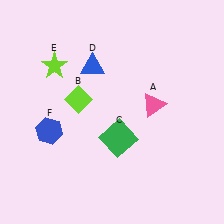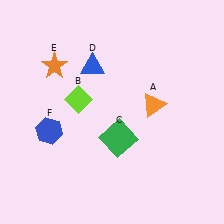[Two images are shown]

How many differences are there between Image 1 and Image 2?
There are 2 differences between the two images.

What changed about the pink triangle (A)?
In Image 1, A is pink. In Image 2, it changed to orange.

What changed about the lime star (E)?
In Image 1, E is lime. In Image 2, it changed to orange.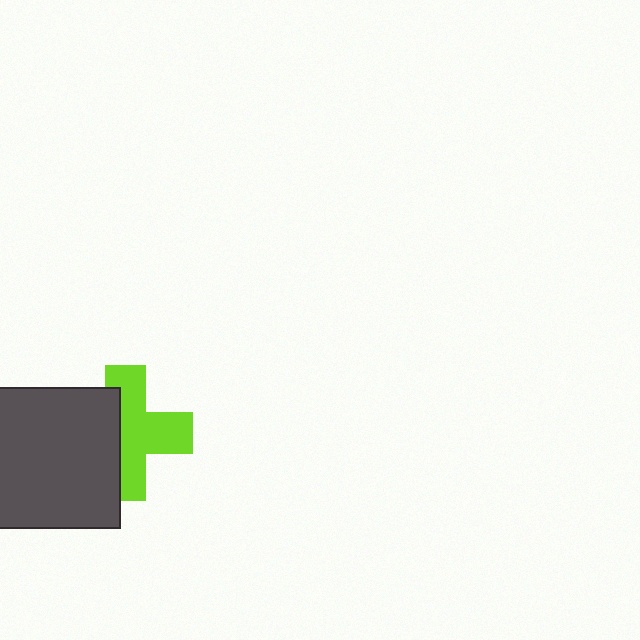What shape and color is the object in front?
The object in front is a dark gray rectangle.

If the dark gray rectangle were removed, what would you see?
You would see the complete lime cross.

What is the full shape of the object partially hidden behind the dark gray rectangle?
The partially hidden object is a lime cross.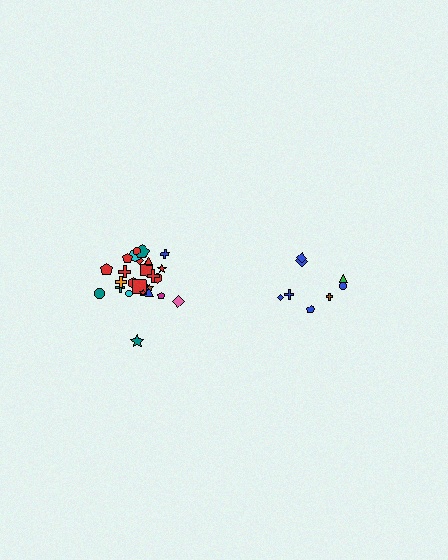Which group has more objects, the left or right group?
The left group.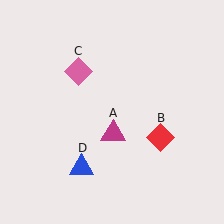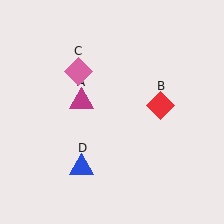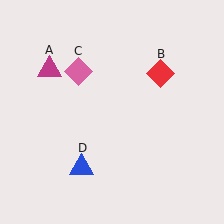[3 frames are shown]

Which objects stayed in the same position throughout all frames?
Pink diamond (object C) and blue triangle (object D) remained stationary.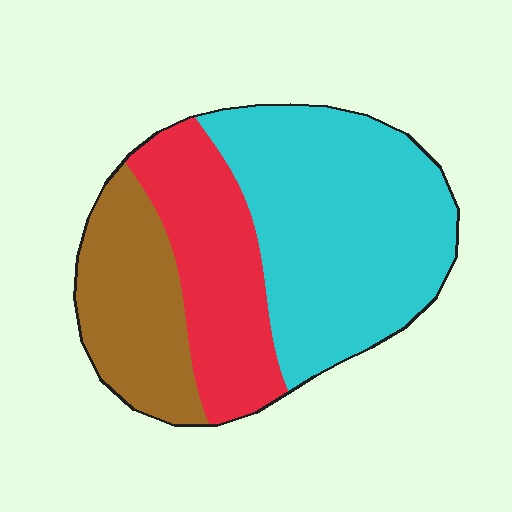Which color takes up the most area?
Cyan, at roughly 50%.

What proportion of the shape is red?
Red takes up about one quarter (1/4) of the shape.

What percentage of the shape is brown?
Brown takes up less than a quarter of the shape.